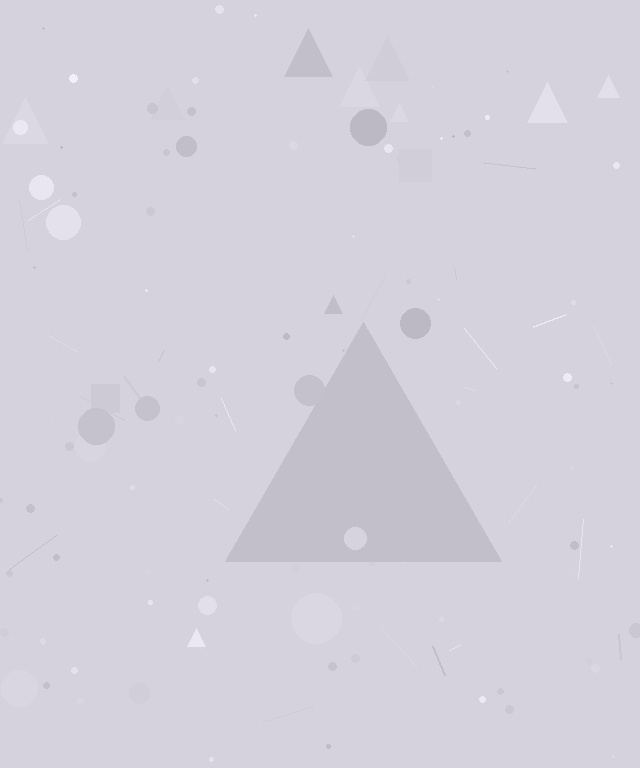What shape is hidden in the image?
A triangle is hidden in the image.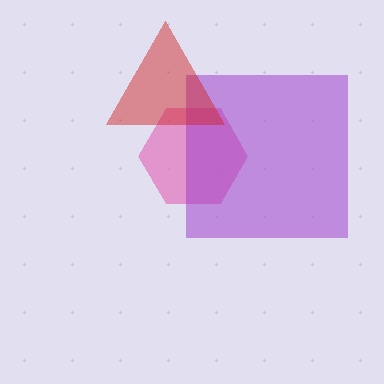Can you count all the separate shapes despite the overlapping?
Yes, there are 3 separate shapes.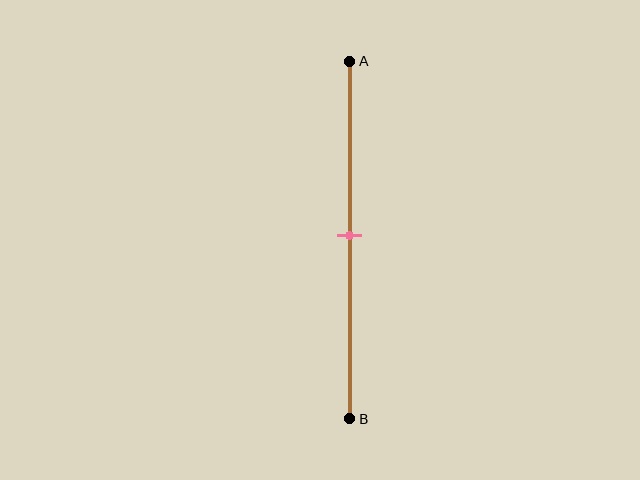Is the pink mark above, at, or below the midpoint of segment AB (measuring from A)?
The pink mark is approximately at the midpoint of segment AB.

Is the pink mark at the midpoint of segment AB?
Yes, the mark is approximately at the midpoint.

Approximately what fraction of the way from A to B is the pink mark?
The pink mark is approximately 50% of the way from A to B.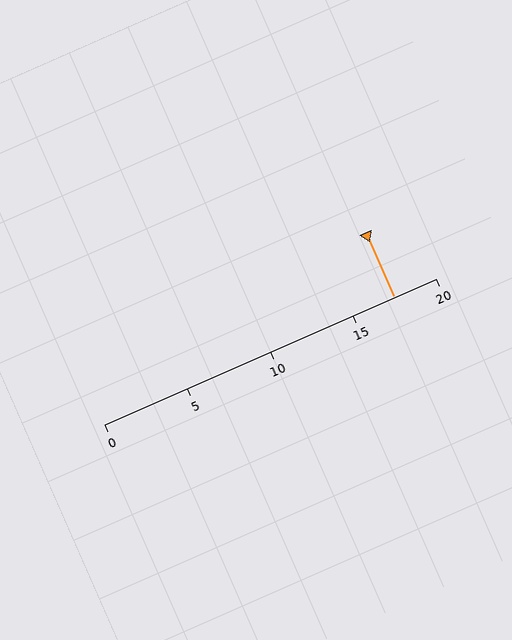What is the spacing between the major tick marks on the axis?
The major ticks are spaced 5 apart.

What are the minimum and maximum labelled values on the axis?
The axis runs from 0 to 20.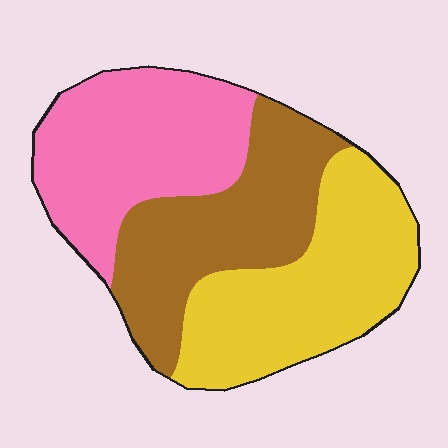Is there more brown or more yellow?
Yellow.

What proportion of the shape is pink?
Pink covers around 35% of the shape.